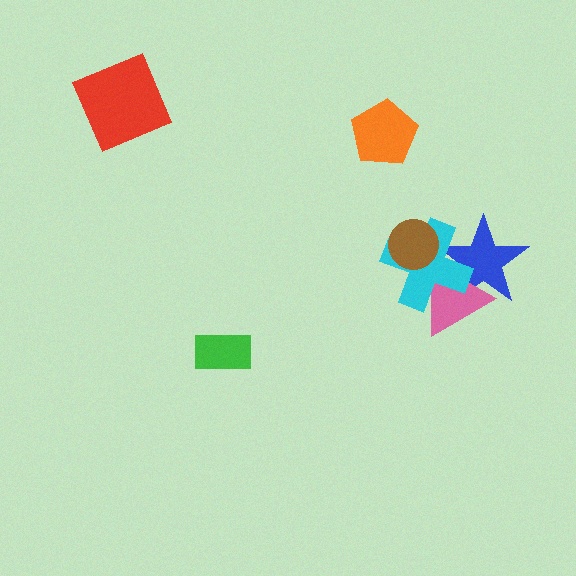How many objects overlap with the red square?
0 objects overlap with the red square.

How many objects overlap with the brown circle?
1 object overlaps with the brown circle.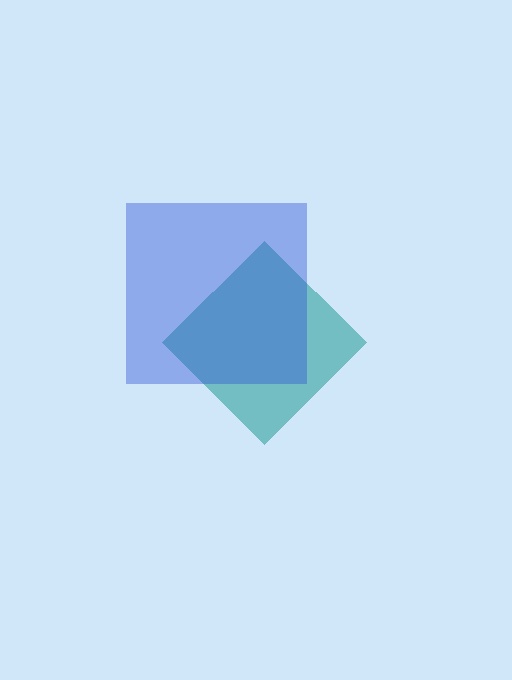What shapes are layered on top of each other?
The layered shapes are: a teal diamond, a blue square.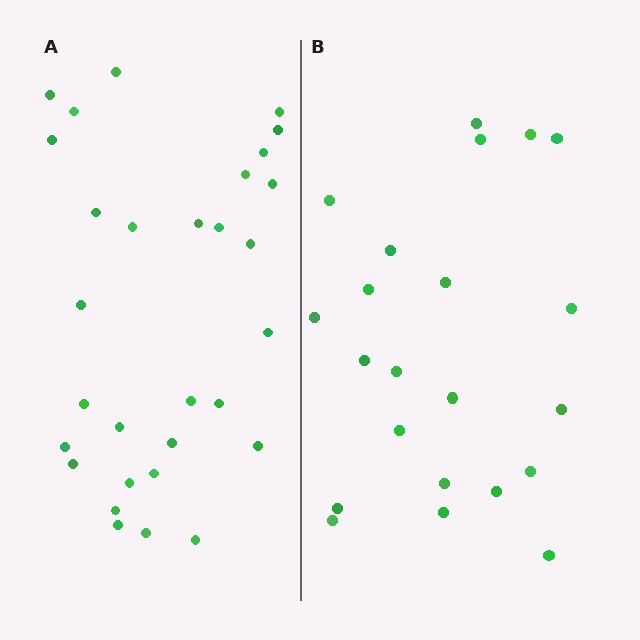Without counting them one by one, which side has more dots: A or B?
Region A (the left region) has more dots.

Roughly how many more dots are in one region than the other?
Region A has roughly 8 or so more dots than region B.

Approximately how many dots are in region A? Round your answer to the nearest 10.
About 30 dots.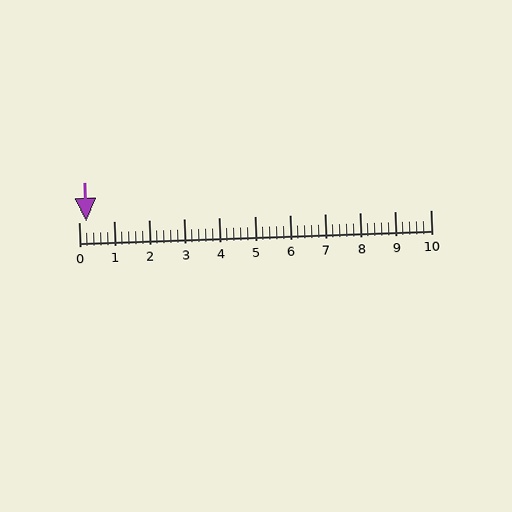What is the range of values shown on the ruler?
The ruler shows values from 0 to 10.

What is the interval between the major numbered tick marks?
The major tick marks are spaced 1 units apart.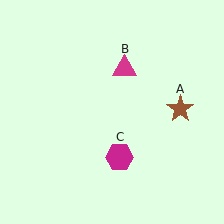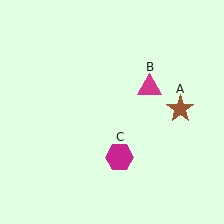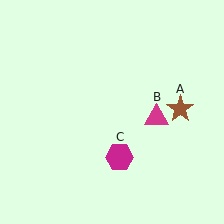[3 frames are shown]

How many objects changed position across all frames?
1 object changed position: magenta triangle (object B).